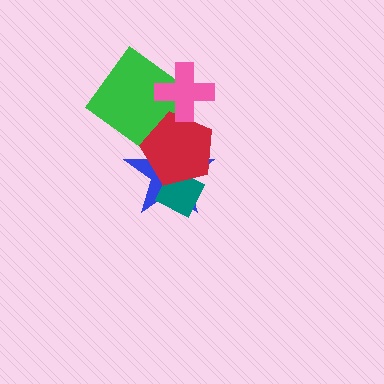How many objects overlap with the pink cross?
2 objects overlap with the pink cross.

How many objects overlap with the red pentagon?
4 objects overlap with the red pentagon.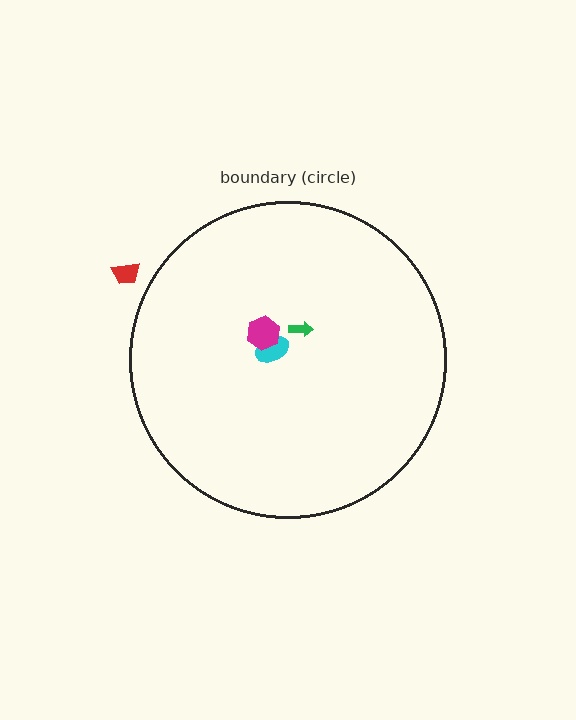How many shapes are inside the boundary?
3 inside, 1 outside.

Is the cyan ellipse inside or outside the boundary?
Inside.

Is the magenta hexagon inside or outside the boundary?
Inside.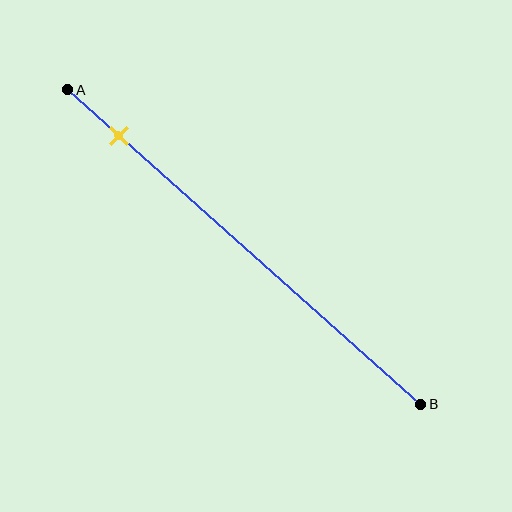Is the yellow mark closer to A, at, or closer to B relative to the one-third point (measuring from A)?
The yellow mark is closer to point A than the one-third point of segment AB.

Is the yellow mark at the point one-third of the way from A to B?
No, the mark is at about 15% from A, not at the 33% one-third point.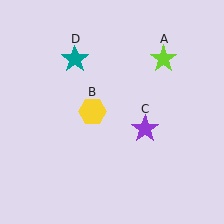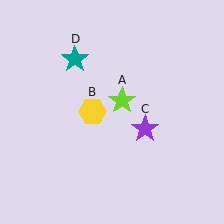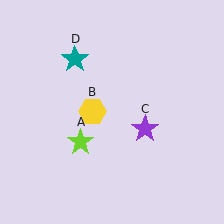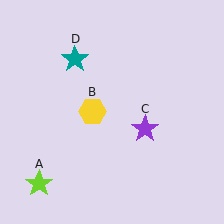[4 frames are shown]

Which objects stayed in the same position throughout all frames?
Yellow hexagon (object B) and purple star (object C) and teal star (object D) remained stationary.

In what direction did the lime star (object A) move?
The lime star (object A) moved down and to the left.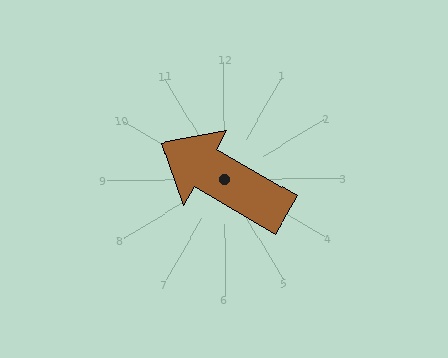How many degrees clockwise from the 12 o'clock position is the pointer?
Approximately 300 degrees.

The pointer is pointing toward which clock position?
Roughly 10 o'clock.